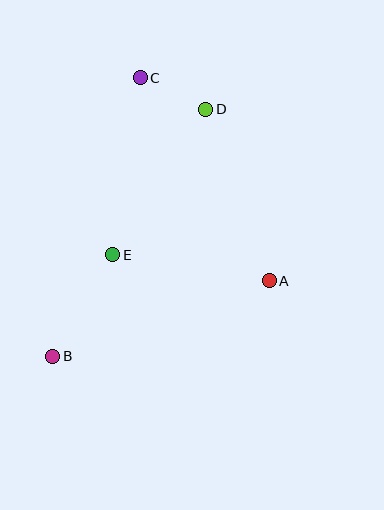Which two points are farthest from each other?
Points B and C are farthest from each other.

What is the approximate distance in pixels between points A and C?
The distance between A and C is approximately 240 pixels.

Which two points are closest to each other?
Points C and D are closest to each other.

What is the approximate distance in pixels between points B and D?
The distance between B and D is approximately 290 pixels.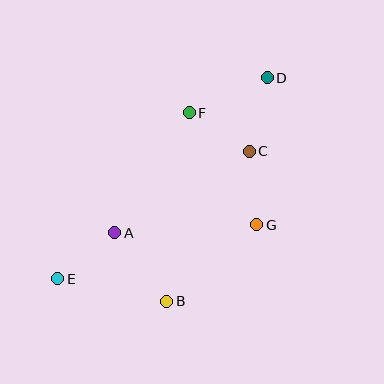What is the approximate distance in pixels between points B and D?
The distance between B and D is approximately 245 pixels.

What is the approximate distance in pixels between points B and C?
The distance between B and C is approximately 171 pixels.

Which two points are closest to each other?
Points C and F are closest to each other.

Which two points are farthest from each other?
Points D and E are farthest from each other.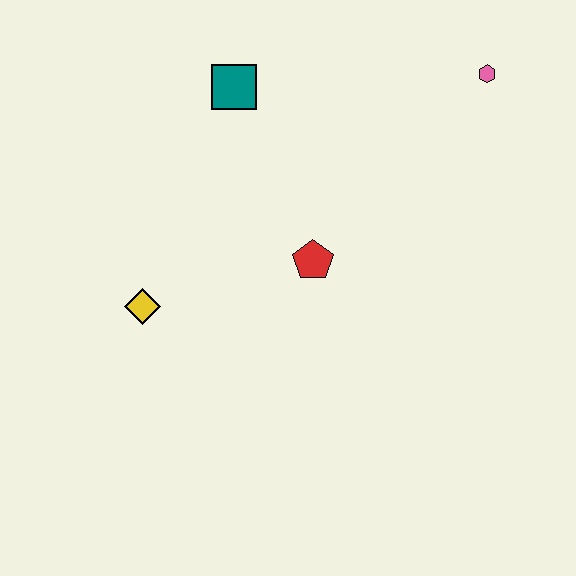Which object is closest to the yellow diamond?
The red pentagon is closest to the yellow diamond.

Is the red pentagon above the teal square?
No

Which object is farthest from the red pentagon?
The pink hexagon is farthest from the red pentagon.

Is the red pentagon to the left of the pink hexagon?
Yes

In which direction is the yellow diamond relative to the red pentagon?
The yellow diamond is to the left of the red pentagon.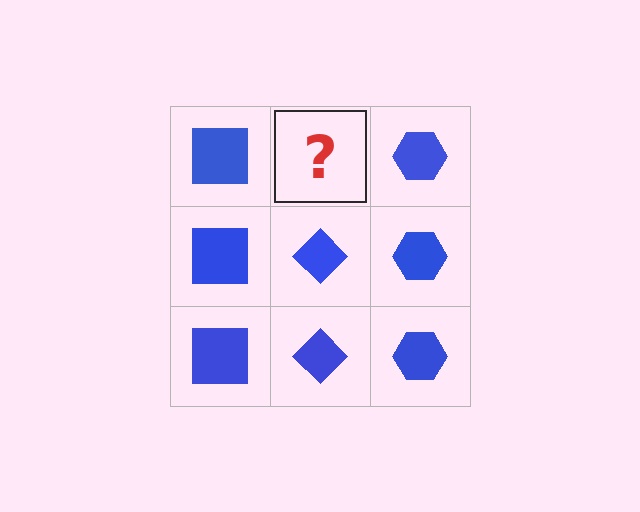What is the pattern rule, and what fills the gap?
The rule is that each column has a consistent shape. The gap should be filled with a blue diamond.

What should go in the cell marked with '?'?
The missing cell should contain a blue diamond.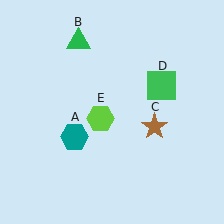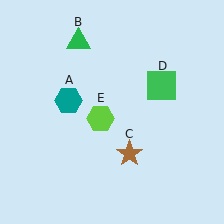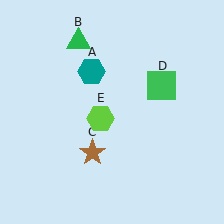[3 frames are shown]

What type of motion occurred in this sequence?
The teal hexagon (object A), brown star (object C) rotated clockwise around the center of the scene.